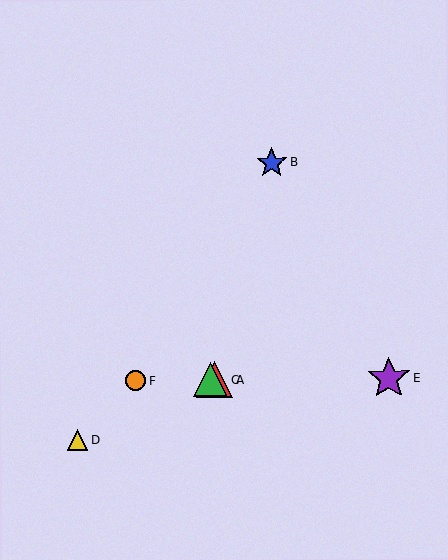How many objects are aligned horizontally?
4 objects (A, C, E, F) are aligned horizontally.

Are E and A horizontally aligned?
Yes, both are at y≈378.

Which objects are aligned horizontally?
Objects A, C, E, F are aligned horizontally.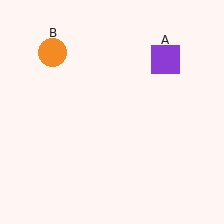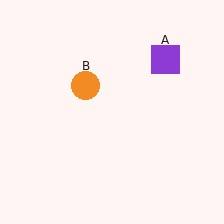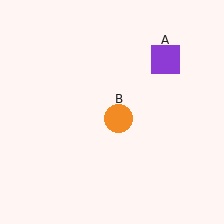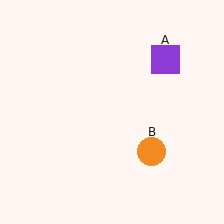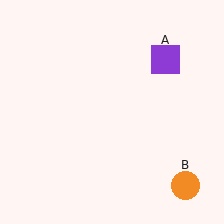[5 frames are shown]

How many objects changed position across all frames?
1 object changed position: orange circle (object B).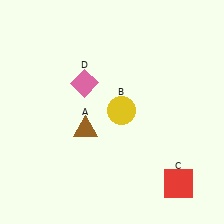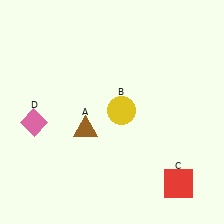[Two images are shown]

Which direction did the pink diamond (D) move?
The pink diamond (D) moved left.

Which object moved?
The pink diamond (D) moved left.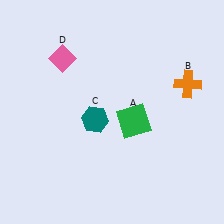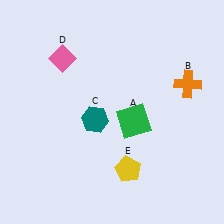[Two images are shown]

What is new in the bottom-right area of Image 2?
A yellow pentagon (E) was added in the bottom-right area of Image 2.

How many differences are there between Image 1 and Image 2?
There is 1 difference between the two images.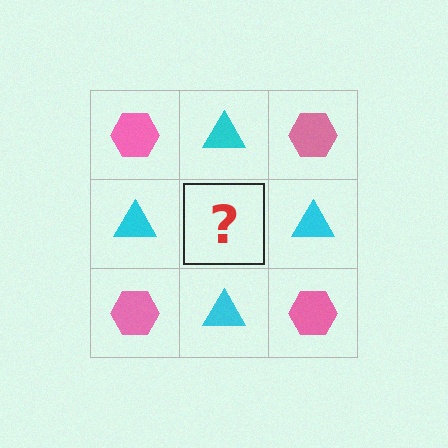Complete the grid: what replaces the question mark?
The question mark should be replaced with a pink hexagon.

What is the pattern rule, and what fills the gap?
The rule is that it alternates pink hexagon and cyan triangle in a checkerboard pattern. The gap should be filled with a pink hexagon.